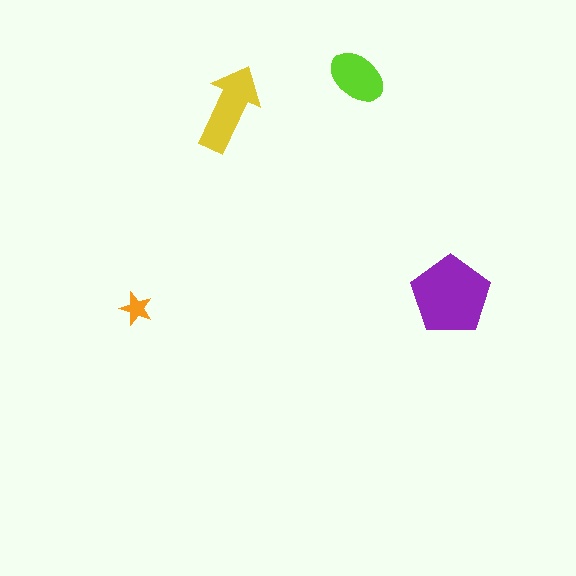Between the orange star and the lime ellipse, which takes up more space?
The lime ellipse.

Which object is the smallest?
The orange star.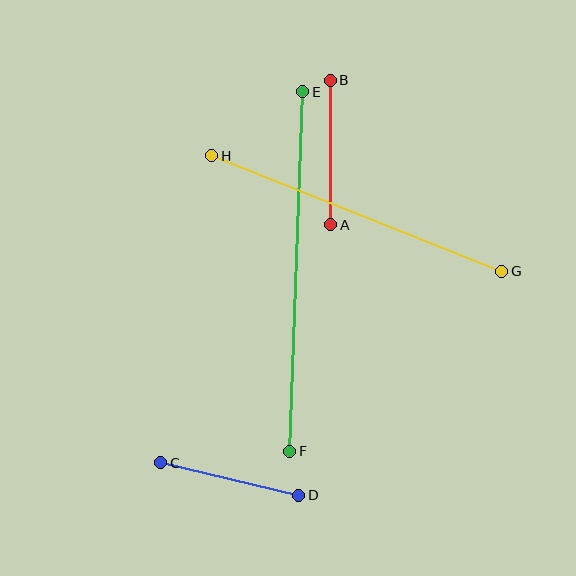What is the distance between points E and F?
The distance is approximately 360 pixels.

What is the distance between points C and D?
The distance is approximately 142 pixels.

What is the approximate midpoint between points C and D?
The midpoint is at approximately (230, 479) pixels.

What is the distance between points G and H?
The distance is approximately 312 pixels.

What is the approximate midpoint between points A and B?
The midpoint is at approximately (331, 152) pixels.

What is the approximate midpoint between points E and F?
The midpoint is at approximately (296, 271) pixels.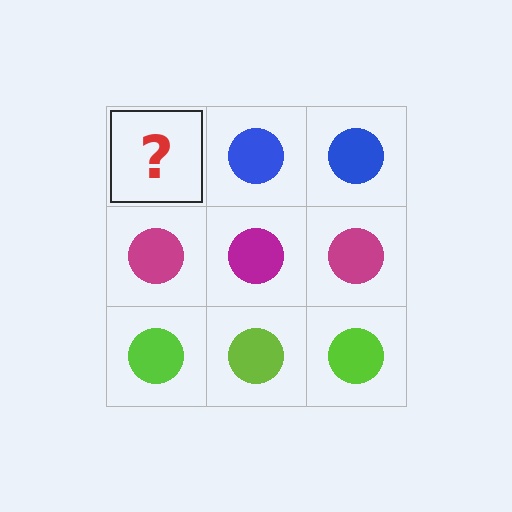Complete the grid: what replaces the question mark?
The question mark should be replaced with a blue circle.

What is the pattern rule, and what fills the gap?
The rule is that each row has a consistent color. The gap should be filled with a blue circle.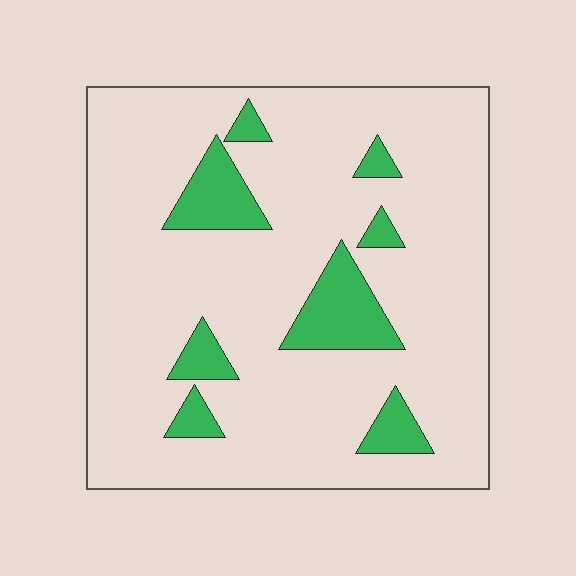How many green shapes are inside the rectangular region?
8.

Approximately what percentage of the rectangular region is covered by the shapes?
Approximately 15%.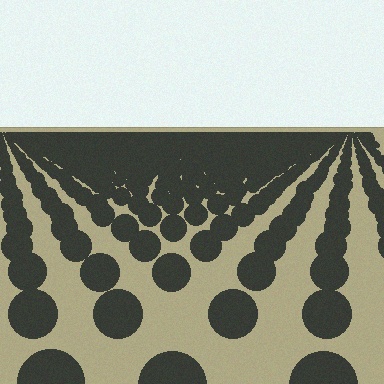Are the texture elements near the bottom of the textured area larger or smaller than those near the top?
Larger. Near the bottom, elements are closer to the viewer and appear at a bigger on-screen size.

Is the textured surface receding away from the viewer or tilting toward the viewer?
The surface is receding away from the viewer. Texture elements get smaller and denser toward the top.